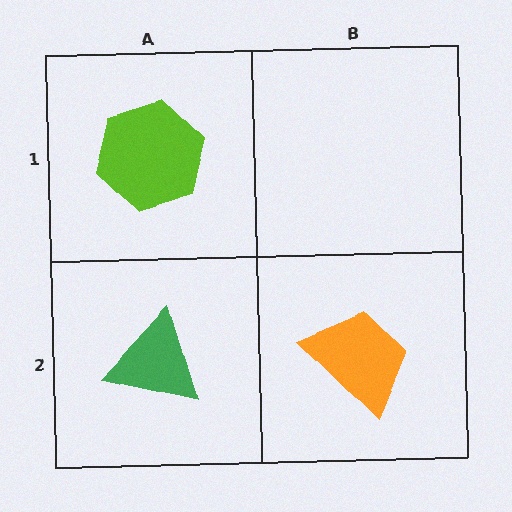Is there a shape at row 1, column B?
No, that cell is empty.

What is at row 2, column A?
A green triangle.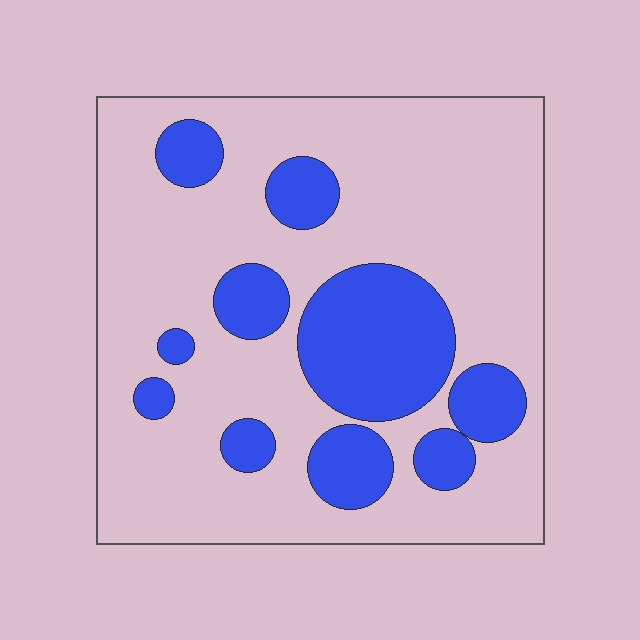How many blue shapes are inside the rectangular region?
10.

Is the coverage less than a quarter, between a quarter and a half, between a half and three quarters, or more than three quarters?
Between a quarter and a half.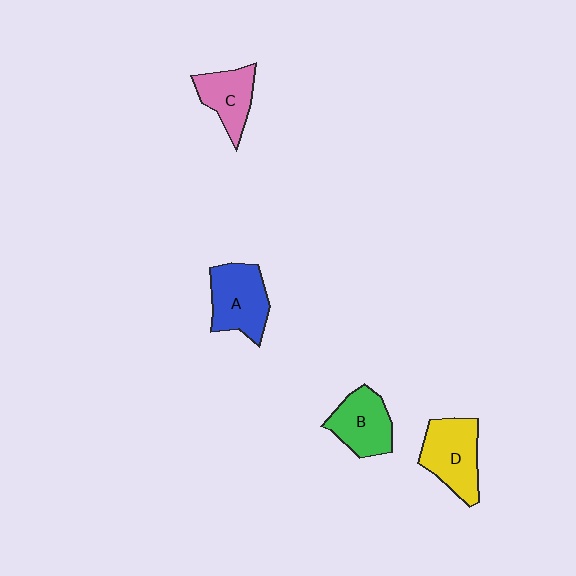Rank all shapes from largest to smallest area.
From largest to smallest: D (yellow), A (blue), B (green), C (pink).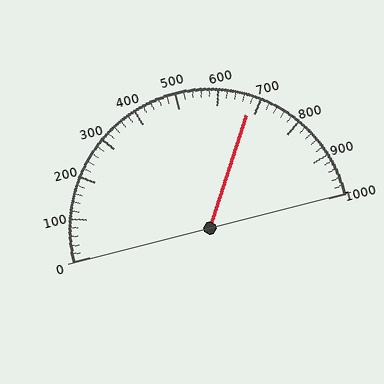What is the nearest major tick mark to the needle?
The nearest major tick mark is 700.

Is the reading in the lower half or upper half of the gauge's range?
The reading is in the upper half of the range (0 to 1000).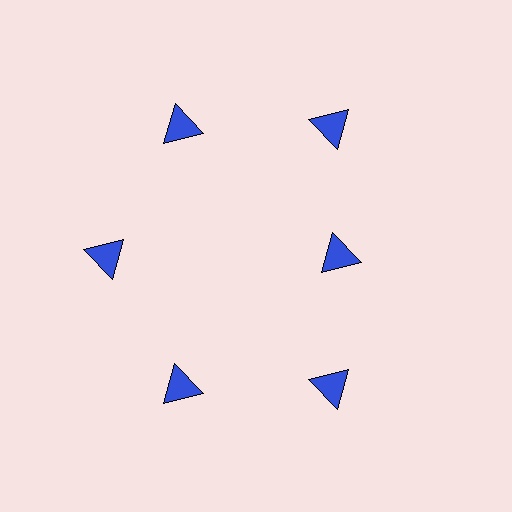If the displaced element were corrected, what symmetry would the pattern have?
It would have 6-fold rotational symmetry — the pattern would map onto itself every 60 degrees.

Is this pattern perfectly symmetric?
No. The 6 blue triangles are arranged in a ring, but one element near the 3 o'clock position is pulled inward toward the center, breaking the 6-fold rotational symmetry.